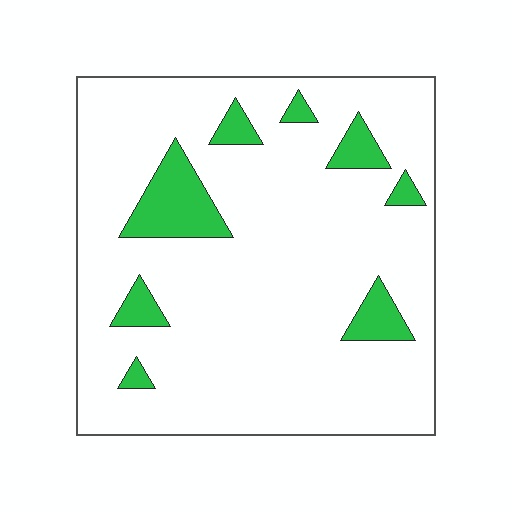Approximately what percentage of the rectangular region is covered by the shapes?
Approximately 10%.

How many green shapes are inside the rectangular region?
8.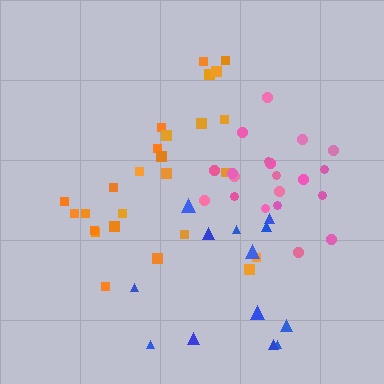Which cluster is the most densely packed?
Pink.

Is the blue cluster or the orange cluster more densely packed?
Blue.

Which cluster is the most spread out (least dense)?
Orange.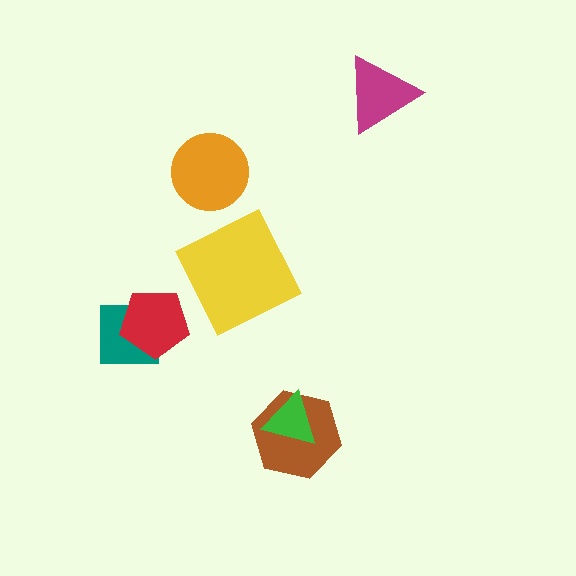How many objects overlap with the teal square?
1 object overlaps with the teal square.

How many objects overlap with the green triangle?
1 object overlaps with the green triangle.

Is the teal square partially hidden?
Yes, it is partially covered by another shape.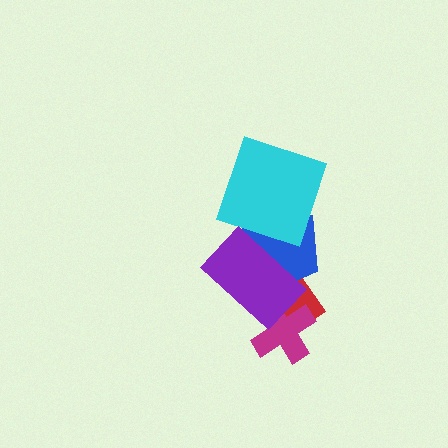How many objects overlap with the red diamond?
3 objects overlap with the red diamond.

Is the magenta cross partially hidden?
Yes, it is partially covered by another shape.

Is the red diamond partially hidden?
Yes, it is partially covered by another shape.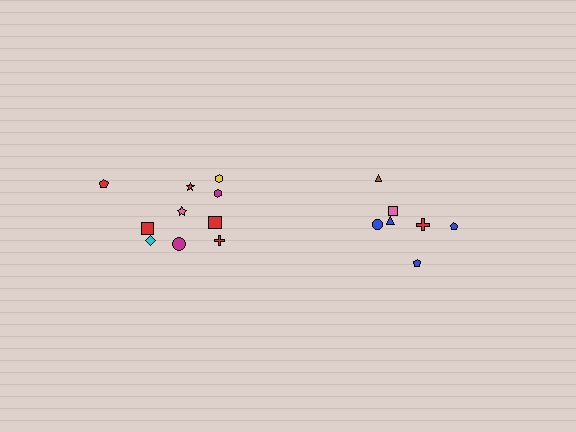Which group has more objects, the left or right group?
The left group.